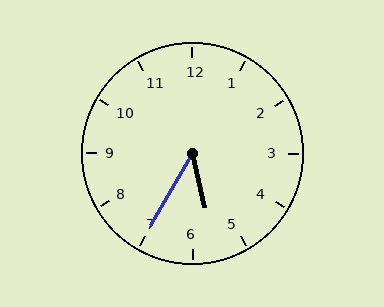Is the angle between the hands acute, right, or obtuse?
It is acute.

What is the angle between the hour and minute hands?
Approximately 42 degrees.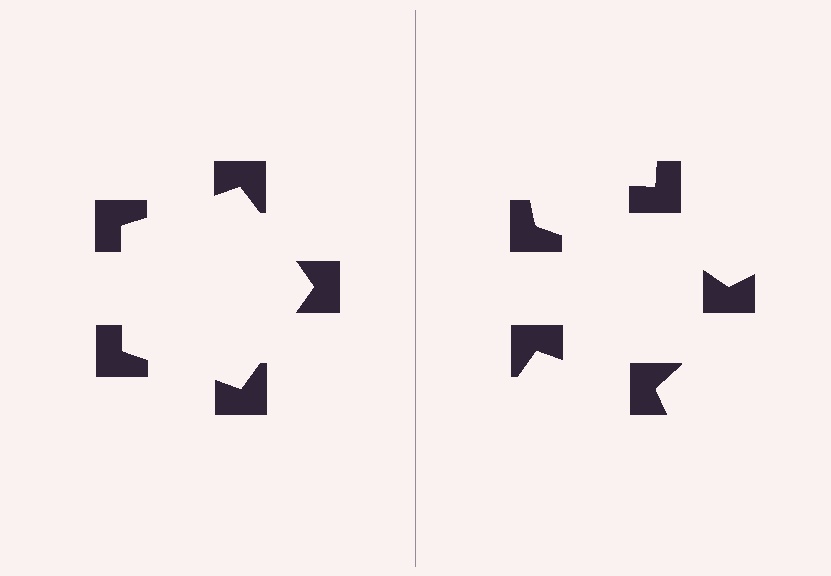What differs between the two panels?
The notched squares are positioned identically on both sides; only the wedge orientations differ. On the left they align to a pentagon; on the right they are misaligned.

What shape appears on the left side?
An illusory pentagon.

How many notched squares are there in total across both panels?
10 — 5 on each side.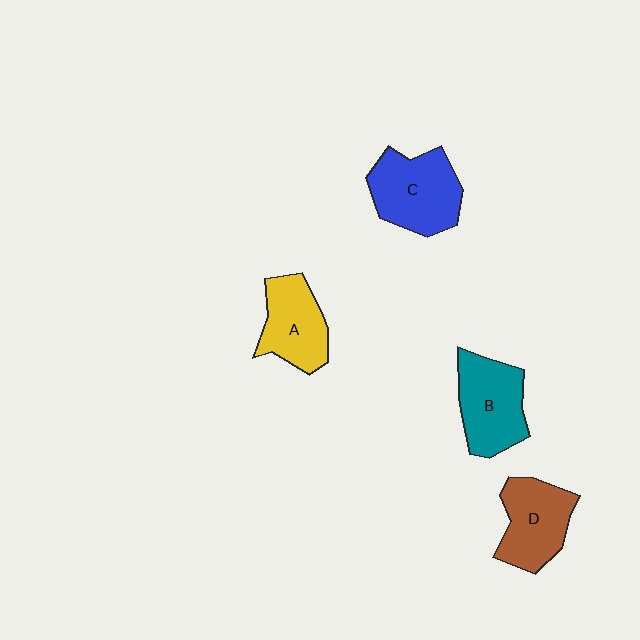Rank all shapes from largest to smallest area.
From largest to smallest: C (blue), B (teal), D (brown), A (yellow).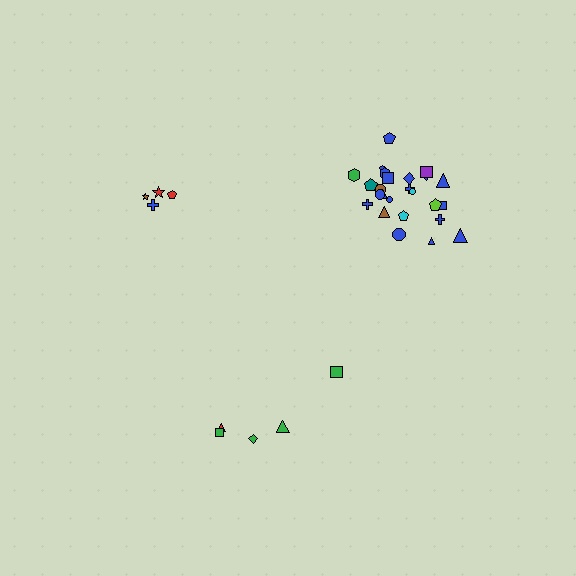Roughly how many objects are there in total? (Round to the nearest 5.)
Roughly 35 objects in total.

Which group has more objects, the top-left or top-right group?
The top-right group.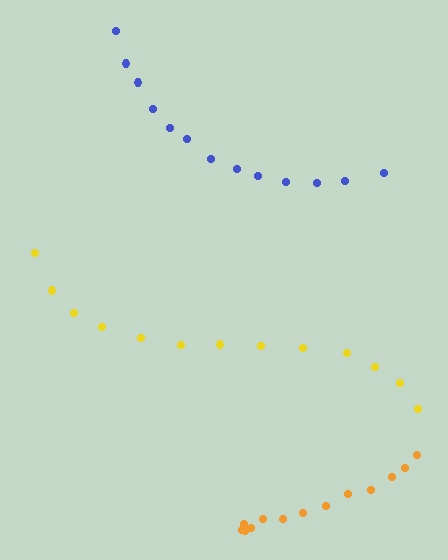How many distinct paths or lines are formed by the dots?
There are 3 distinct paths.